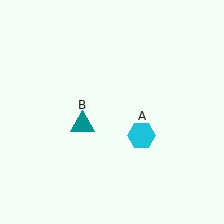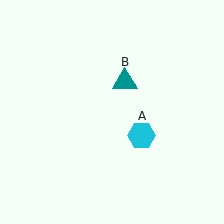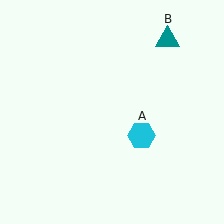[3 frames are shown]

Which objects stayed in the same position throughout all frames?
Cyan hexagon (object A) remained stationary.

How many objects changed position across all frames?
1 object changed position: teal triangle (object B).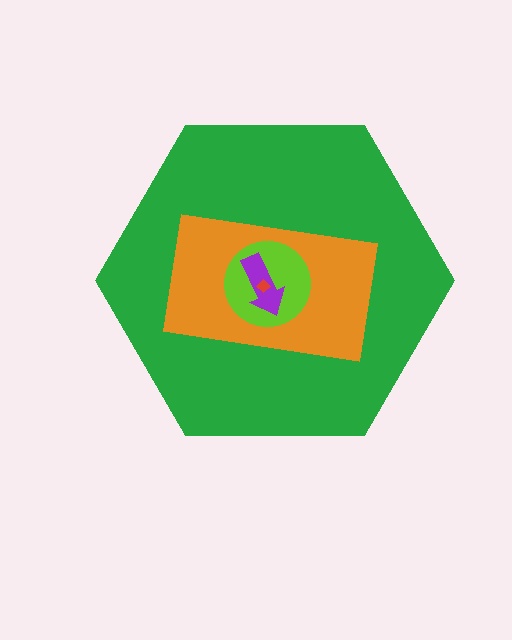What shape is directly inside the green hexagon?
The orange rectangle.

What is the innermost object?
The red diamond.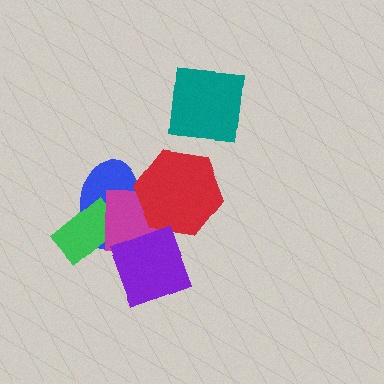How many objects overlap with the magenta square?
4 objects overlap with the magenta square.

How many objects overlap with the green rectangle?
2 objects overlap with the green rectangle.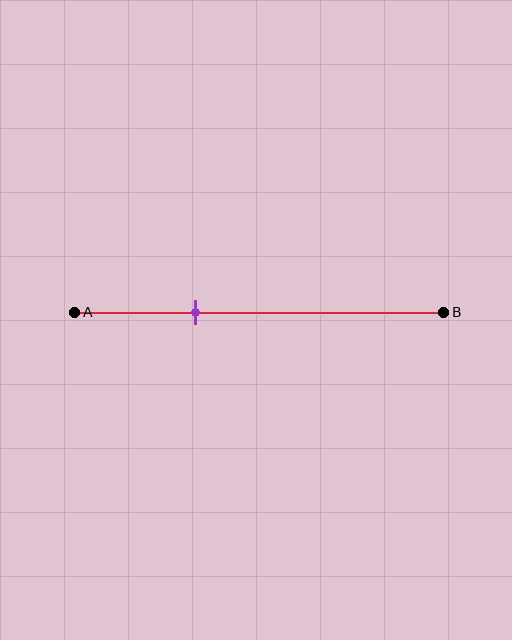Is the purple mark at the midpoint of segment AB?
No, the mark is at about 35% from A, not at the 50% midpoint.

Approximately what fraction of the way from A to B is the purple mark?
The purple mark is approximately 35% of the way from A to B.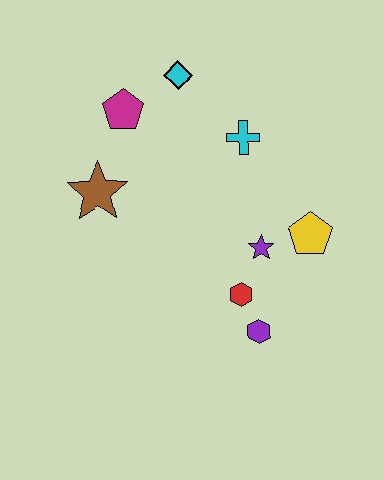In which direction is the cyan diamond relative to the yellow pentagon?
The cyan diamond is above the yellow pentagon.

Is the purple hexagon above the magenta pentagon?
No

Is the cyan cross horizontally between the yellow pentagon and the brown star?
Yes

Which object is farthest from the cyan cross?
The purple hexagon is farthest from the cyan cross.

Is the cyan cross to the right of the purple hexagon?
No